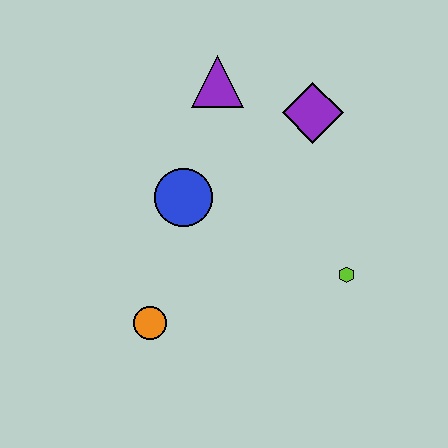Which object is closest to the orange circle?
The blue circle is closest to the orange circle.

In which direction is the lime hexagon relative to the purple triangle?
The lime hexagon is below the purple triangle.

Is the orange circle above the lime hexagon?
No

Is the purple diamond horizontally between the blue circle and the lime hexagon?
Yes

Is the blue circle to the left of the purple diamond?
Yes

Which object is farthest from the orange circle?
The purple diamond is farthest from the orange circle.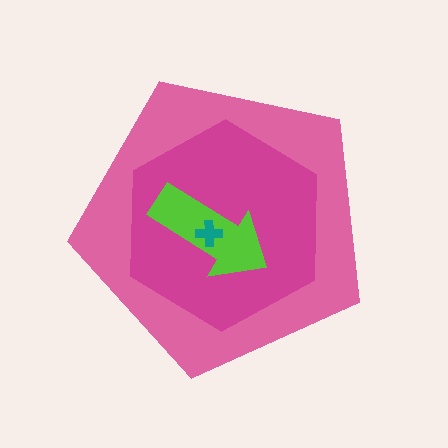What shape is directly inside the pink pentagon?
The magenta hexagon.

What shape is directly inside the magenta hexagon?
The lime arrow.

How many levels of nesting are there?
4.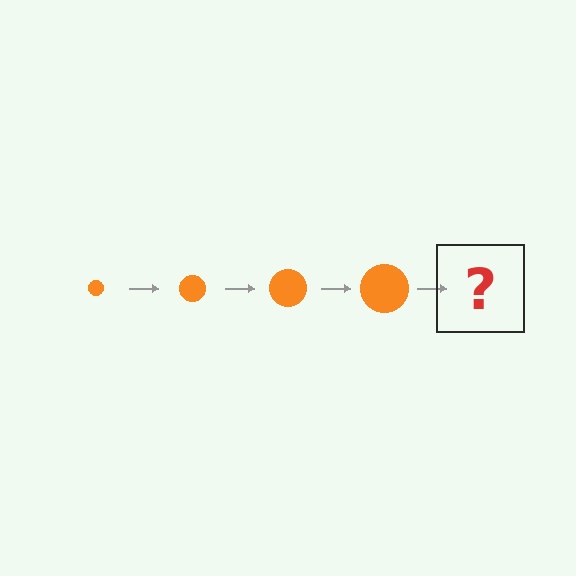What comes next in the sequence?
The next element should be an orange circle, larger than the previous one.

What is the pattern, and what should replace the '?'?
The pattern is that the circle gets progressively larger each step. The '?' should be an orange circle, larger than the previous one.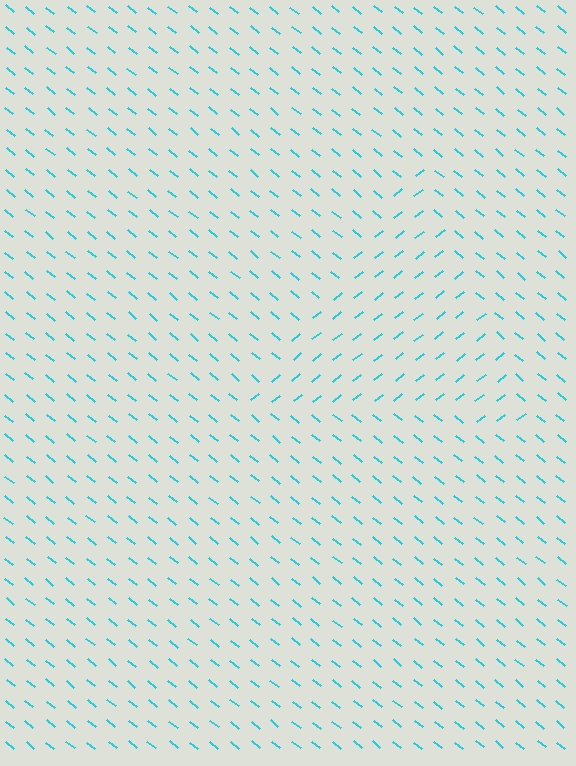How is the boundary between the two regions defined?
The boundary is defined purely by a change in line orientation (approximately 77 degrees difference). All lines are the same color and thickness.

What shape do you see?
I see a triangle.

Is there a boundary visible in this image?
Yes, there is a texture boundary formed by a change in line orientation.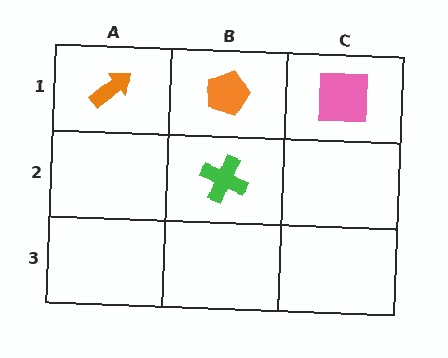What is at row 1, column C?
A pink square.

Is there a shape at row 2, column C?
No, that cell is empty.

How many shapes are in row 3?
0 shapes.